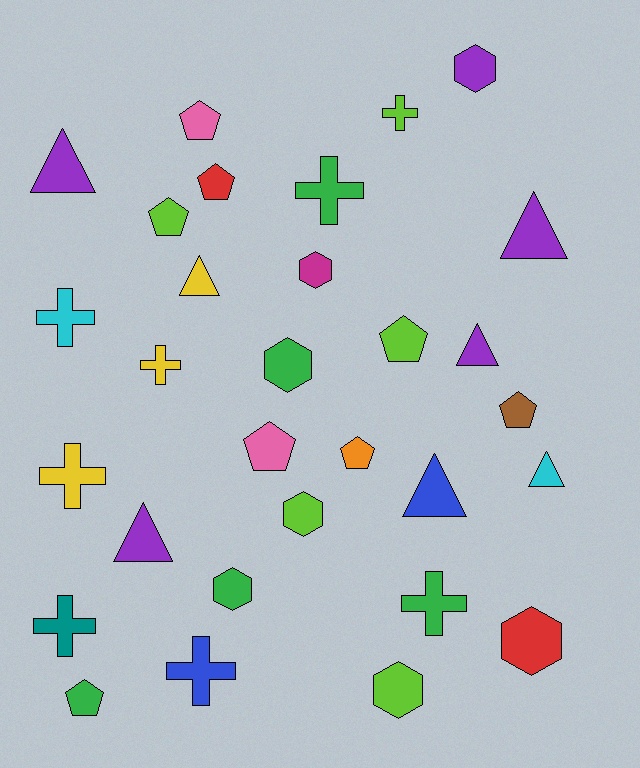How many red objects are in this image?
There are 2 red objects.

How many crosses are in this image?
There are 8 crosses.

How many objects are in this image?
There are 30 objects.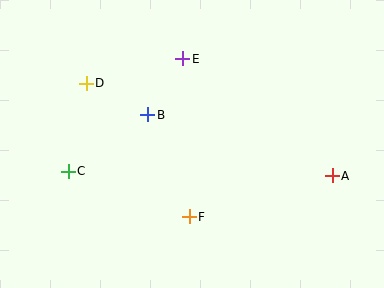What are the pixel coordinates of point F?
Point F is at (189, 217).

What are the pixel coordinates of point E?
Point E is at (183, 59).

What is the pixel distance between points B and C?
The distance between B and C is 98 pixels.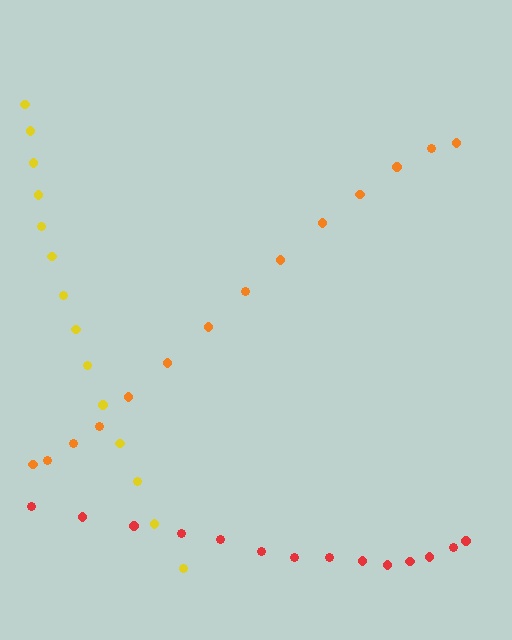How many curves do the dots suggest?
There are 3 distinct paths.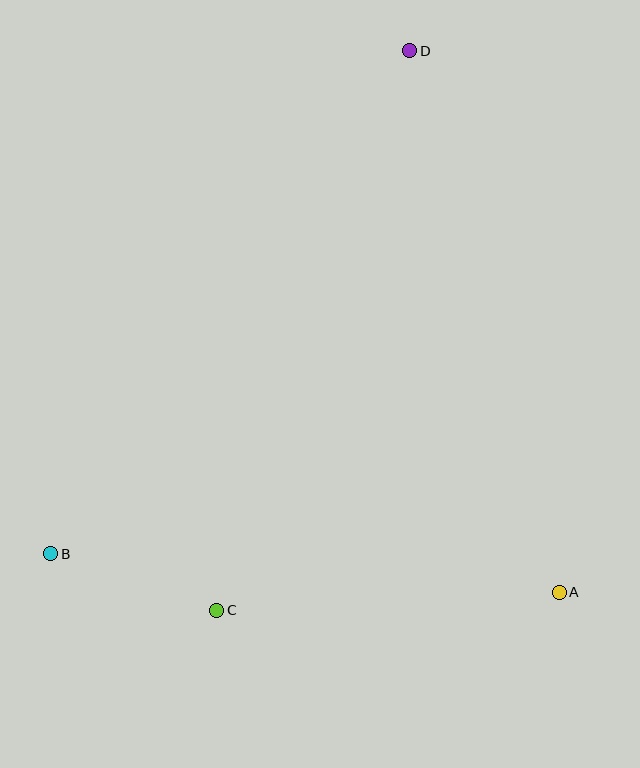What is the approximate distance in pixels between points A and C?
The distance between A and C is approximately 343 pixels.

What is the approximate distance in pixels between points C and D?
The distance between C and D is approximately 592 pixels.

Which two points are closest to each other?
Points B and C are closest to each other.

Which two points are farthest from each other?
Points B and D are farthest from each other.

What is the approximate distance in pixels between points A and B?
The distance between A and B is approximately 510 pixels.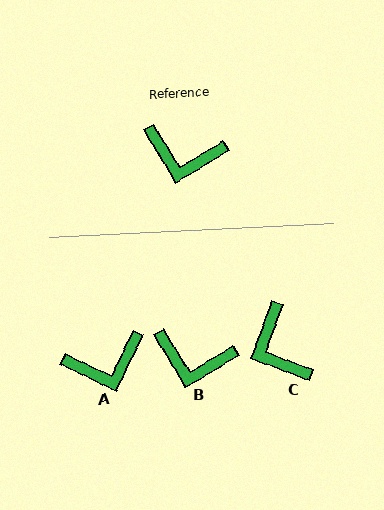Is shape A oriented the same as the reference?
No, it is off by about 33 degrees.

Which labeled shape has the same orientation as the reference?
B.